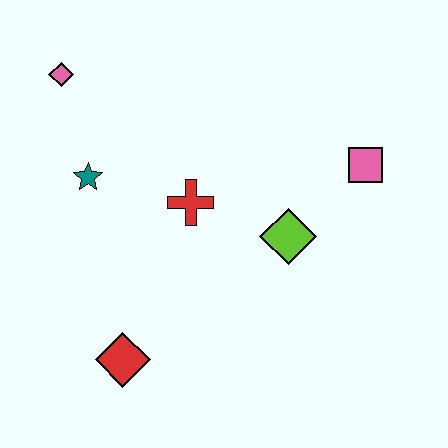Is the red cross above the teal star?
No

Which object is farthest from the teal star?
The pink square is farthest from the teal star.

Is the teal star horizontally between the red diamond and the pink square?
No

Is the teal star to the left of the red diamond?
Yes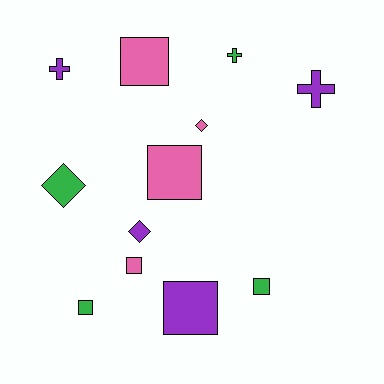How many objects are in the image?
There are 12 objects.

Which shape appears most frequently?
Square, with 6 objects.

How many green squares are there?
There are 2 green squares.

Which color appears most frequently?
Pink, with 4 objects.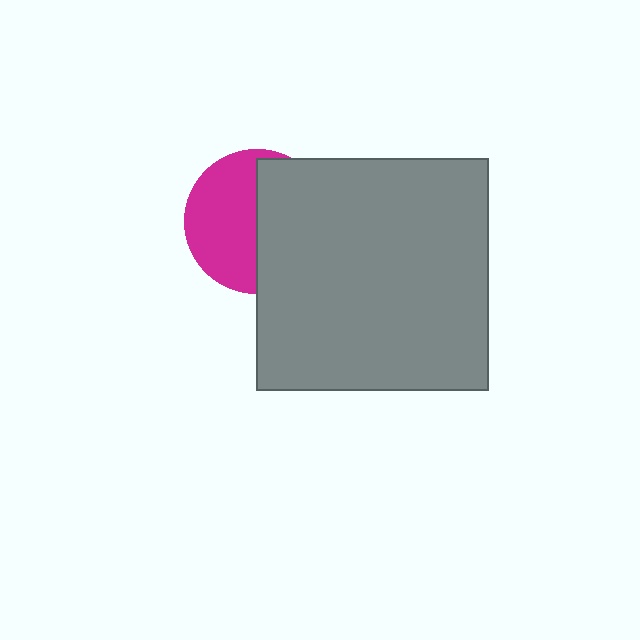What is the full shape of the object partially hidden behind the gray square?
The partially hidden object is a magenta circle.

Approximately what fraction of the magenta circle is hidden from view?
Roughly 50% of the magenta circle is hidden behind the gray square.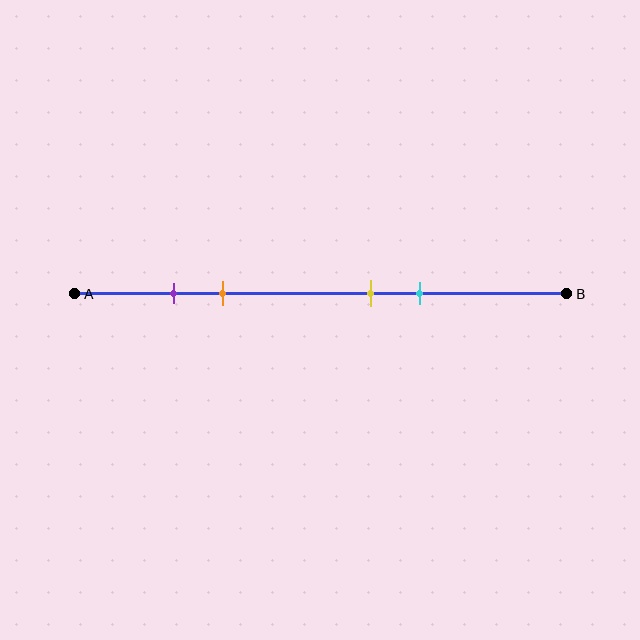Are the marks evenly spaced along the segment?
No, the marks are not evenly spaced.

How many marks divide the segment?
There are 4 marks dividing the segment.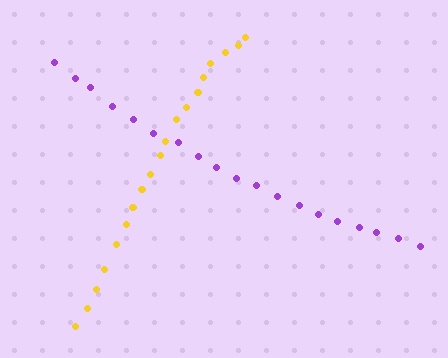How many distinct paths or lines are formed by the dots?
There are 2 distinct paths.